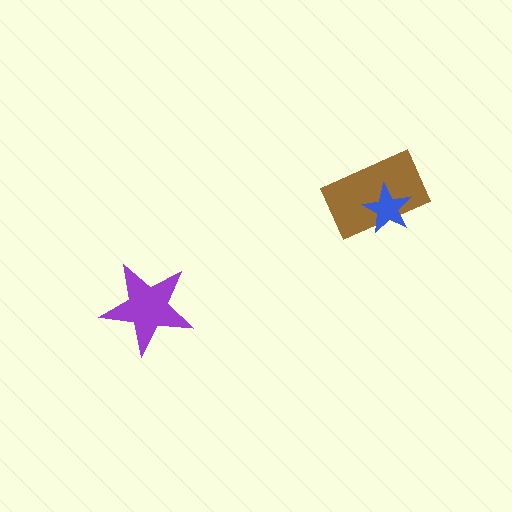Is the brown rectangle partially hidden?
Yes, it is partially covered by another shape.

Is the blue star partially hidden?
No, no other shape covers it.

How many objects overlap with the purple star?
0 objects overlap with the purple star.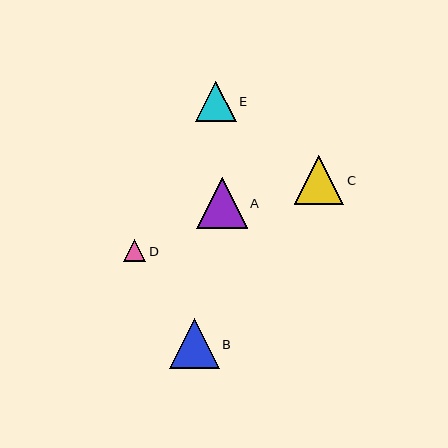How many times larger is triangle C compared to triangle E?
Triangle C is approximately 1.2 times the size of triangle E.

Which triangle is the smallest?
Triangle D is the smallest with a size of approximately 22 pixels.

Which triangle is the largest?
Triangle A is the largest with a size of approximately 50 pixels.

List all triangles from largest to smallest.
From largest to smallest: A, B, C, E, D.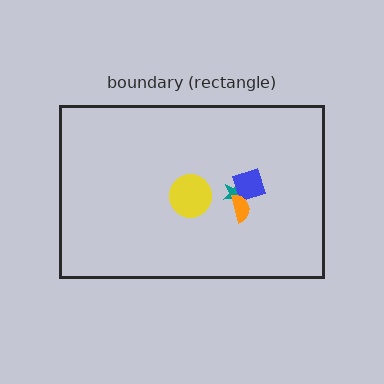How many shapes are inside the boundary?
4 inside, 0 outside.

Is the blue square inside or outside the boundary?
Inside.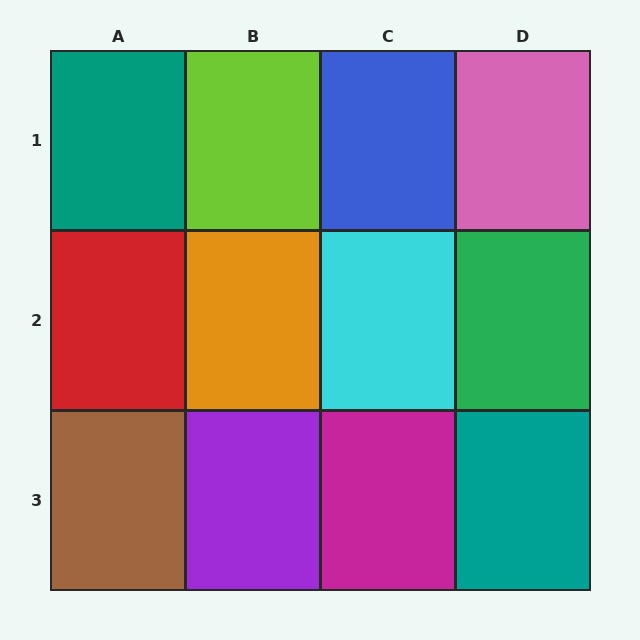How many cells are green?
1 cell is green.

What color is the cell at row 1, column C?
Blue.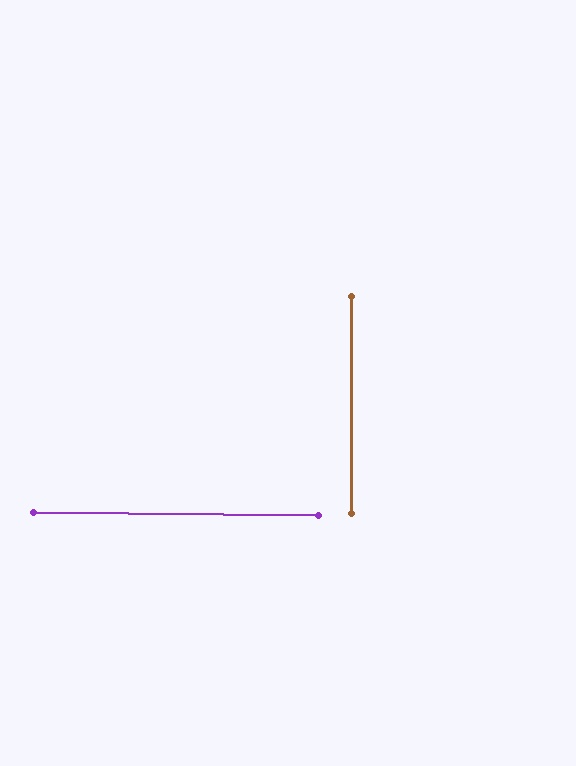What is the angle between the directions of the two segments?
Approximately 90 degrees.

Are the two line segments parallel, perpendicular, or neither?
Perpendicular — they meet at approximately 90°.